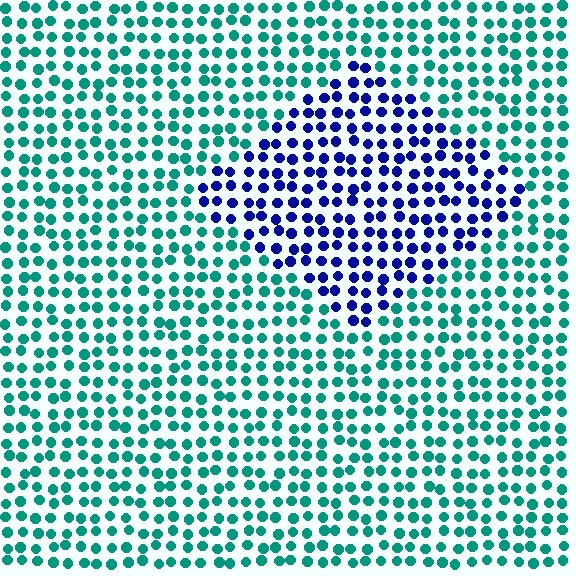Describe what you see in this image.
The image is filled with small teal elements in a uniform arrangement. A diamond-shaped region is visible where the elements are tinted to a slightly different hue, forming a subtle color boundary.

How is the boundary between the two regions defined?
The boundary is defined purely by a slight shift in hue (about 67 degrees). Spacing, size, and orientation are identical on both sides.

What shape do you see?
I see a diamond.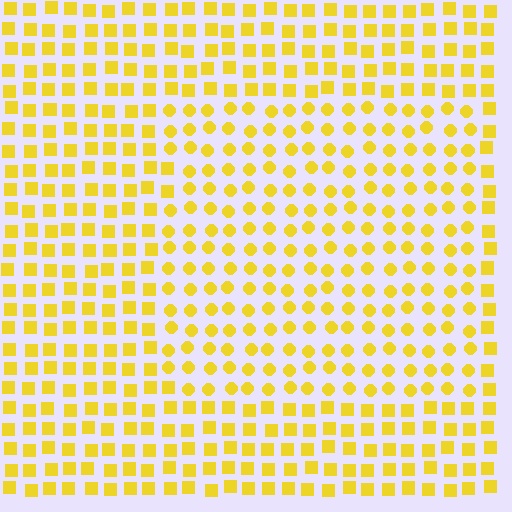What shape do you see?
I see a rectangle.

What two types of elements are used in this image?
The image uses circles inside the rectangle region and squares outside it.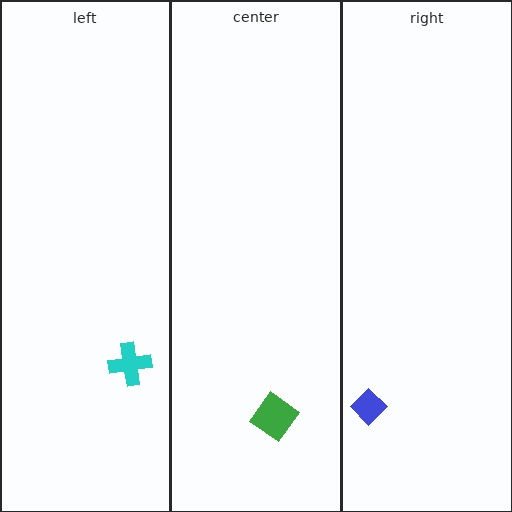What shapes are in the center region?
The green diamond.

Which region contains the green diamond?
The center region.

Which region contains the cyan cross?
The left region.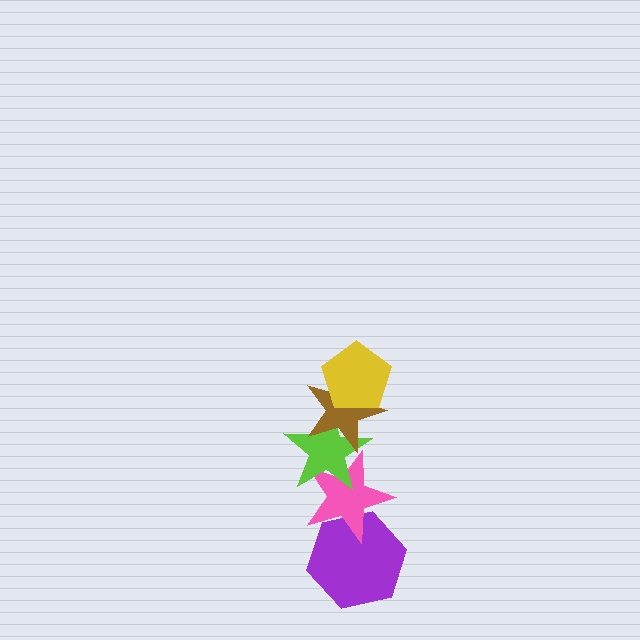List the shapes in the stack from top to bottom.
From top to bottom: the yellow pentagon, the brown star, the lime star, the pink star, the purple hexagon.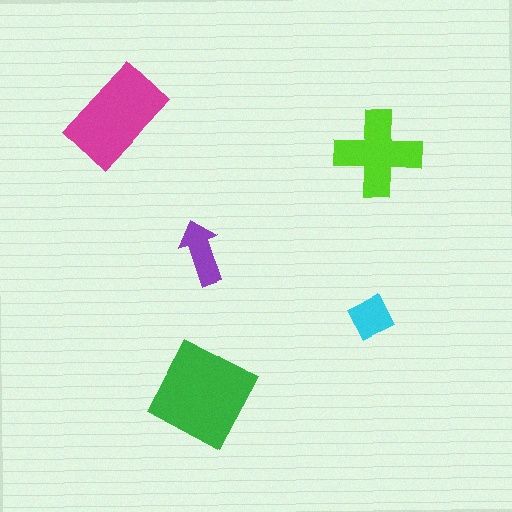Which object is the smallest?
The cyan diamond.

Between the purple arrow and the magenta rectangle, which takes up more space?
The magenta rectangle.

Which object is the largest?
The green square.